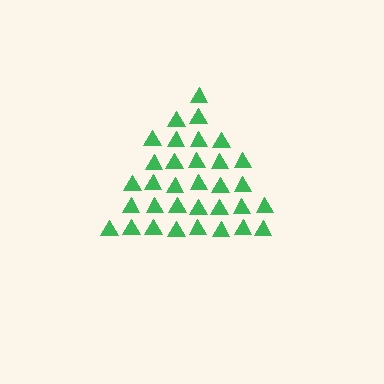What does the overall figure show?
The overall figure shows a triangle.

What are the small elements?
The small elements are triangles.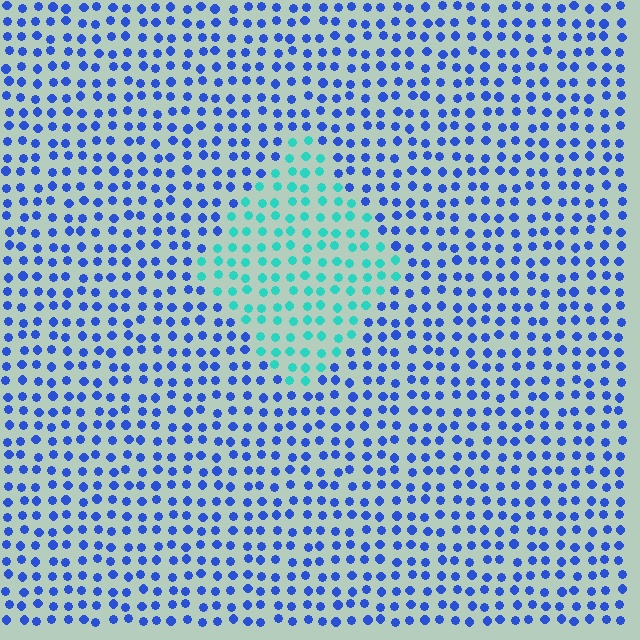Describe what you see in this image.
The image is filled with small blue elements in a uniform arrangement. A diamond-shaped region is visible where the elements are tinted to a slightly different hue, forming a subtle color boundary.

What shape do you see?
I see a diamond.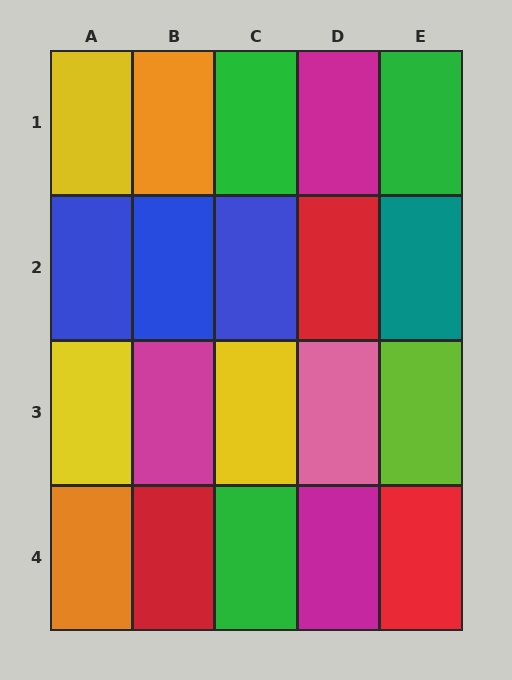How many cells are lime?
1 cell is lime.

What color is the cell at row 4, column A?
Orange.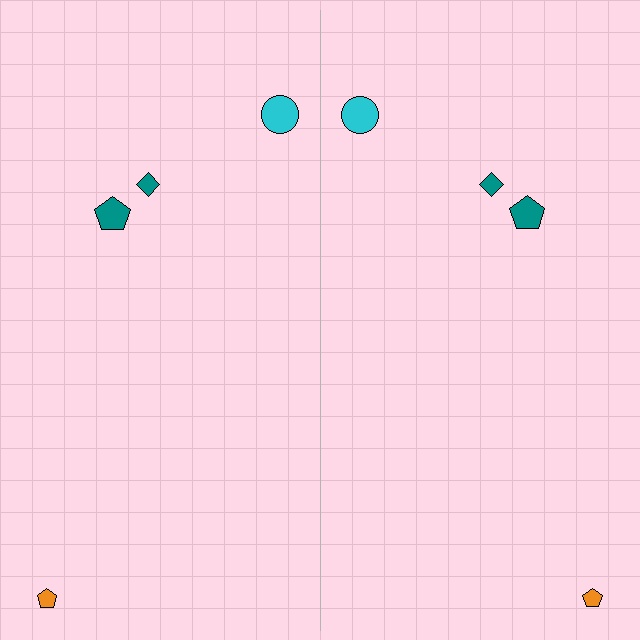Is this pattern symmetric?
Yes, this pattern has bilateral (reflection) symmetry.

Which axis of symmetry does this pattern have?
The pattern has a vertical axis of symmetry running through the center of the image.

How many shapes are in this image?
There are 8 shapes in this image.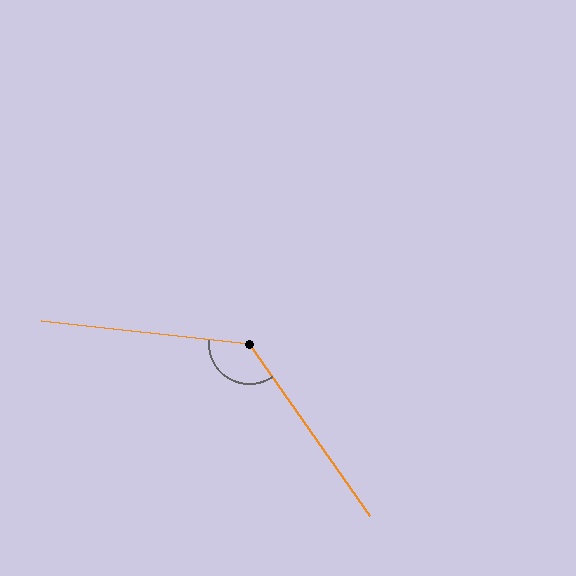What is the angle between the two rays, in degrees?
Approximately 131 degrees.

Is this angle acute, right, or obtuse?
It is obtuse.